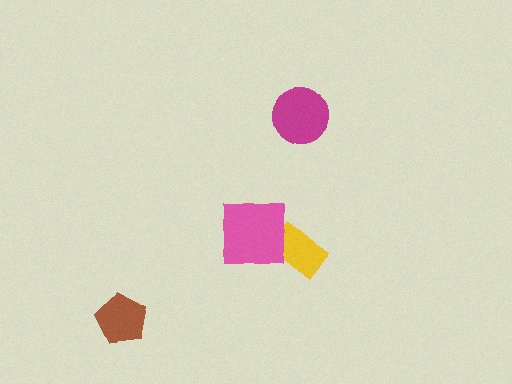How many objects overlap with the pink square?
1 object overlaps with the pink square.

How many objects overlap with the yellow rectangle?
1 object overlaps with the yellow rectangle.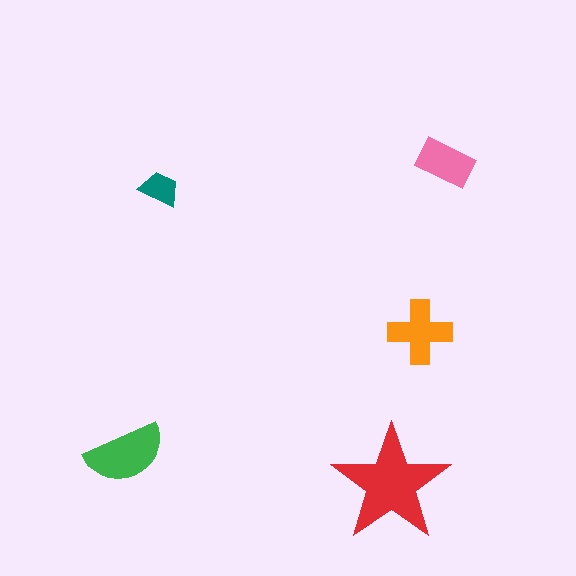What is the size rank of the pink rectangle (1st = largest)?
4th.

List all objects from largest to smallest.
The red star, the green semicircle, the orange cross, the pink rectangle, the teal trapezoid.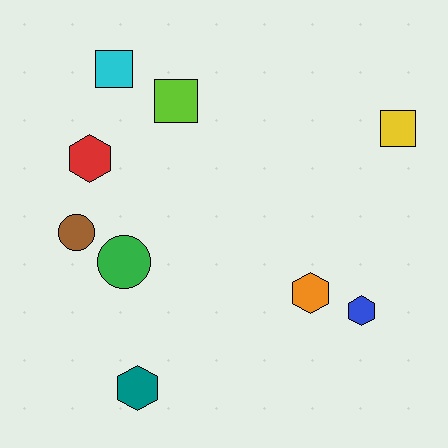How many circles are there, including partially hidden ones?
There are 2 circles.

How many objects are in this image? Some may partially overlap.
There are 9 objects.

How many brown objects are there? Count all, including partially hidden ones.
There is 1 brown object.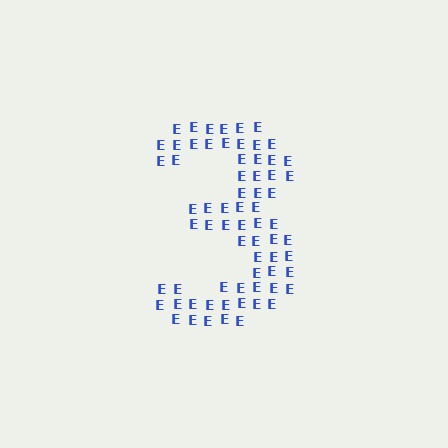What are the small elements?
The small elements are letter E's.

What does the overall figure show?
The overall figure shows the digit 3.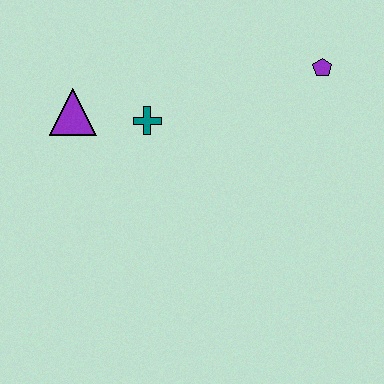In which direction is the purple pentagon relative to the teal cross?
The purple pentagon is to the right of the teal cross.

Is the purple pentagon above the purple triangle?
Yes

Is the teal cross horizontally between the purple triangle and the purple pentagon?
Yes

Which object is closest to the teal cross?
The purple triangle is closest to the teal cross.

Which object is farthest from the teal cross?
The purple pentagon is farthest from the teal cross.